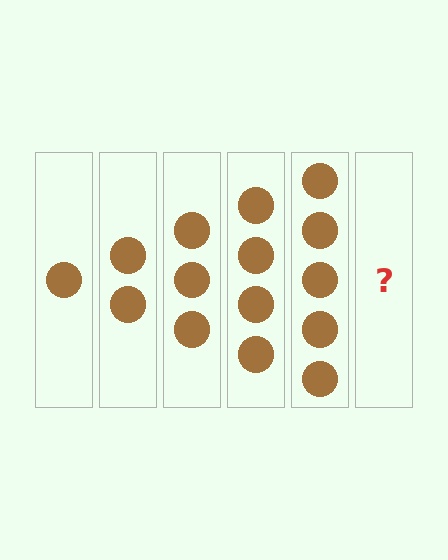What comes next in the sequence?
The next element should be 6 circles.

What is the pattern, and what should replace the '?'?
The pattern is that each step adds one more circle. The '?' should be 6 circles.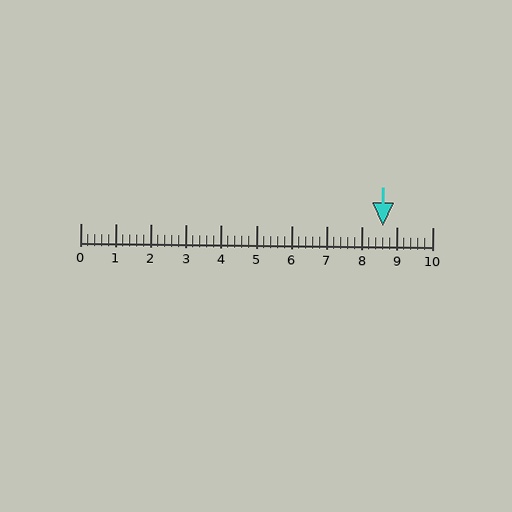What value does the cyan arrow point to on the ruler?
The cyan arrow points to approximately 8.6.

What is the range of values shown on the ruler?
The ruler shows values from 0 to 10.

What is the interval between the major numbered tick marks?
The major tick marks are spaced 1 units apart.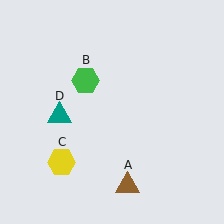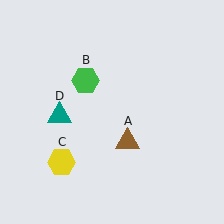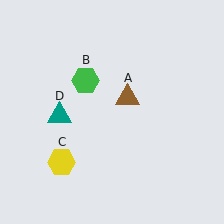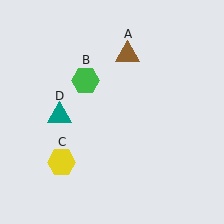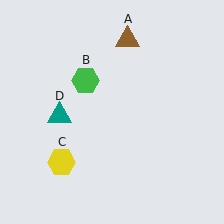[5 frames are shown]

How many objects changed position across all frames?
1 object changed position: brown triangle (object A).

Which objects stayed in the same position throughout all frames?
Green hexagon (object B) and yellow hexagon (object C) and teal triangle (object D) remained stationary.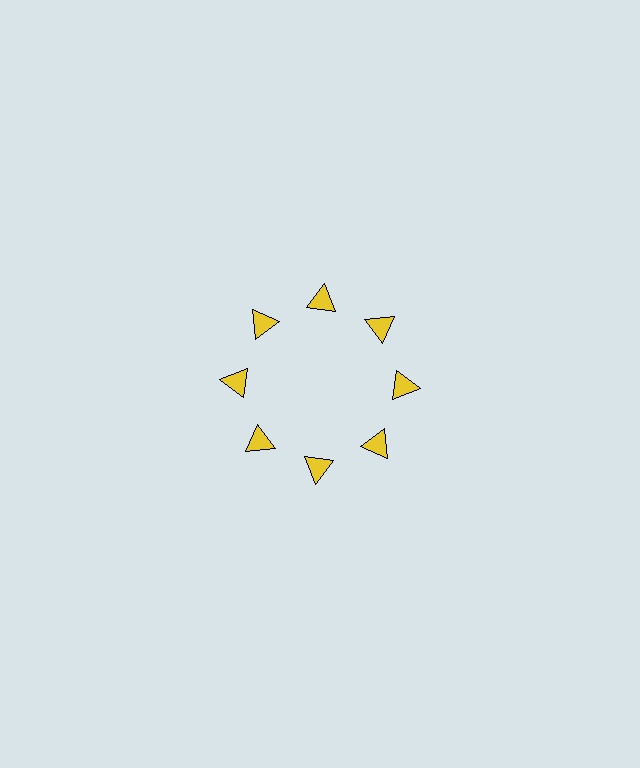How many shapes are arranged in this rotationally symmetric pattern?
There are 8 shapes, arranged in 8 groups of 1.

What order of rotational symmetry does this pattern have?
This pattern has 8-fold rotational symmetry.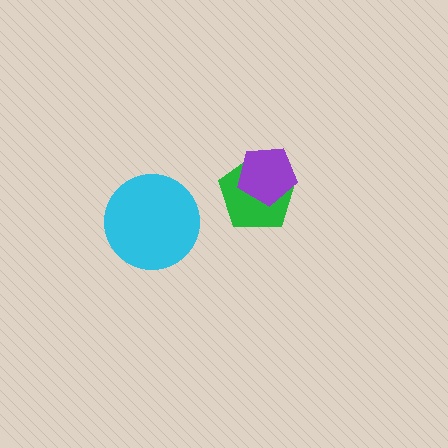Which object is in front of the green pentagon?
The purple pentagon is in front of the green pentagon.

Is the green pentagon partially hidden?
Yes, it is partially covered by another shape.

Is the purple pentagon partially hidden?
No, no other shape covers it.